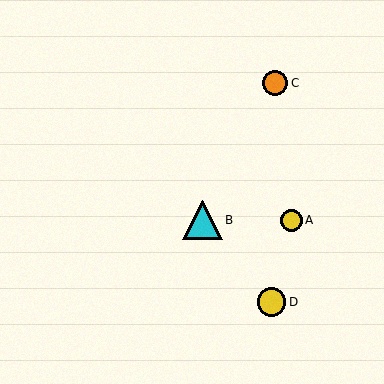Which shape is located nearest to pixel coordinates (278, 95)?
The orange circle (labeled C) at (275, 83) is nearest to that location.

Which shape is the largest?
The cyan triangle (labeled B) is the largest.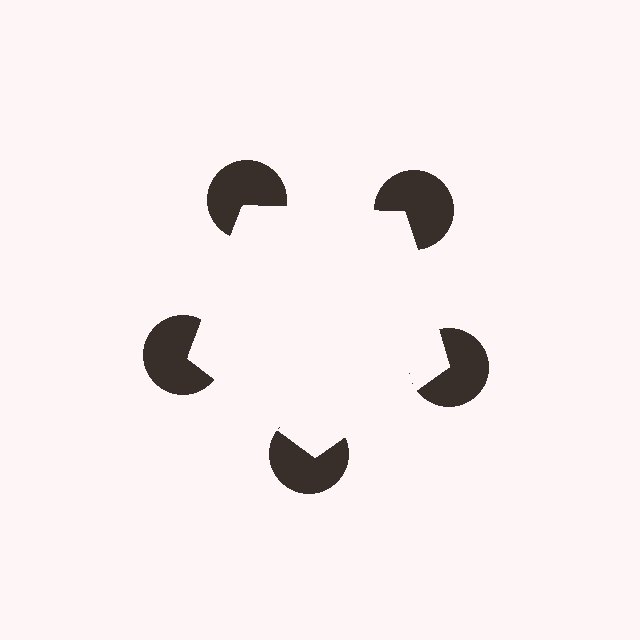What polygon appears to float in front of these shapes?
An illusory pentagon — its edges are inferred from the aligned wedge cuts in the pac-man discs, not physically drawn.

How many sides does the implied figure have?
5 sides.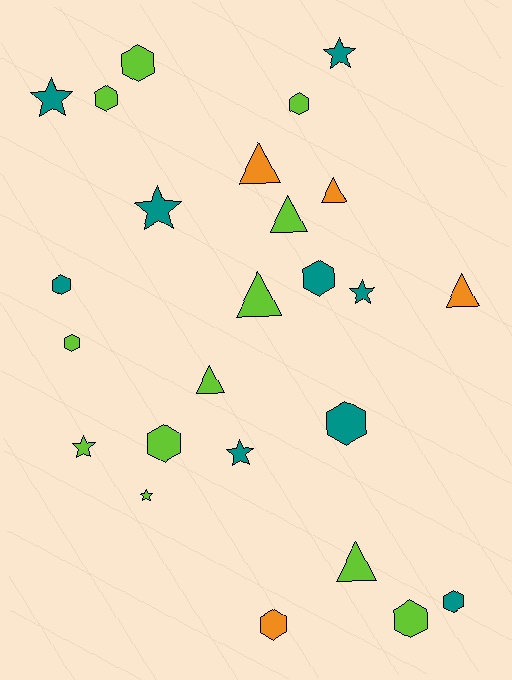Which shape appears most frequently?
Hexagon, with 11 objects.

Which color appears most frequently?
Lime, with 12 objects.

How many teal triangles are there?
There are no teal triangles.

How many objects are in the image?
There are 25 objects.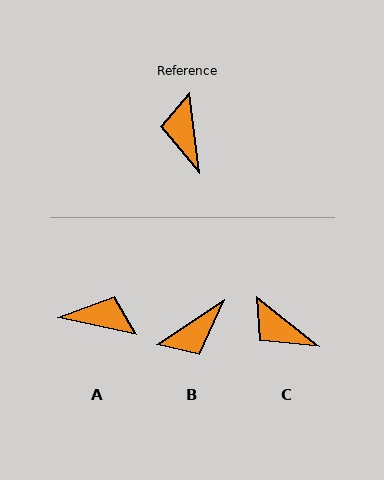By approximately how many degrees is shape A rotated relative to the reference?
Approximately 109 degrees clockwise.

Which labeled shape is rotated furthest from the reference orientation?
B, about 116 degrees away.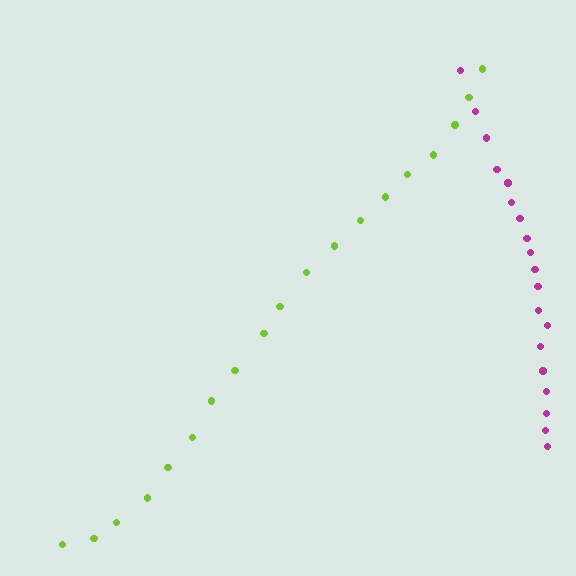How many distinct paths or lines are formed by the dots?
There are 2 distinct paths.